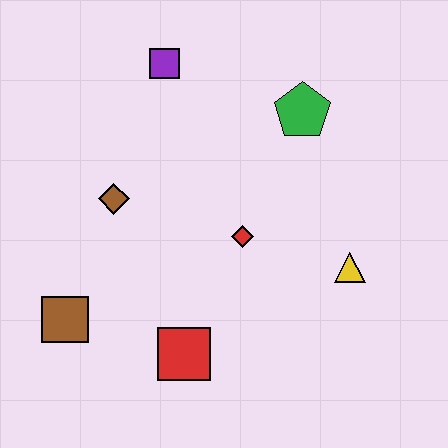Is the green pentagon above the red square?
Yes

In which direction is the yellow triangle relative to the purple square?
The yellow triangle is below the purple square.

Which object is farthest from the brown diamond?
The yellow triangle is farthest from the brown diamond.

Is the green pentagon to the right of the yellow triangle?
No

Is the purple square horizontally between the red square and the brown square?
Yes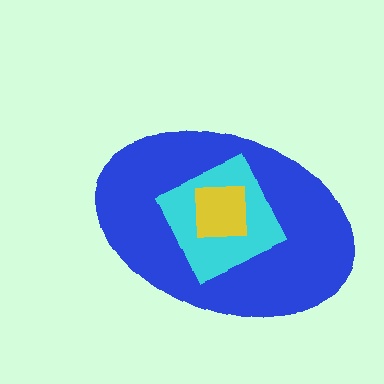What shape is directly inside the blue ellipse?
The cyan diamond.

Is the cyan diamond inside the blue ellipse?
Yes.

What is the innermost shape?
The yellow square.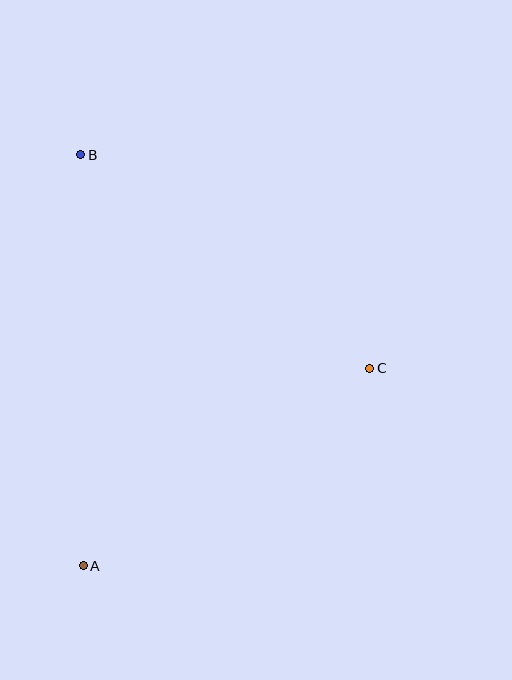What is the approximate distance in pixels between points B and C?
The distance between B and C is approximately 359 pixels.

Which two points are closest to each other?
Points A and C are closest to each other.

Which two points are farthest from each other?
Points A and B are farthest from each other.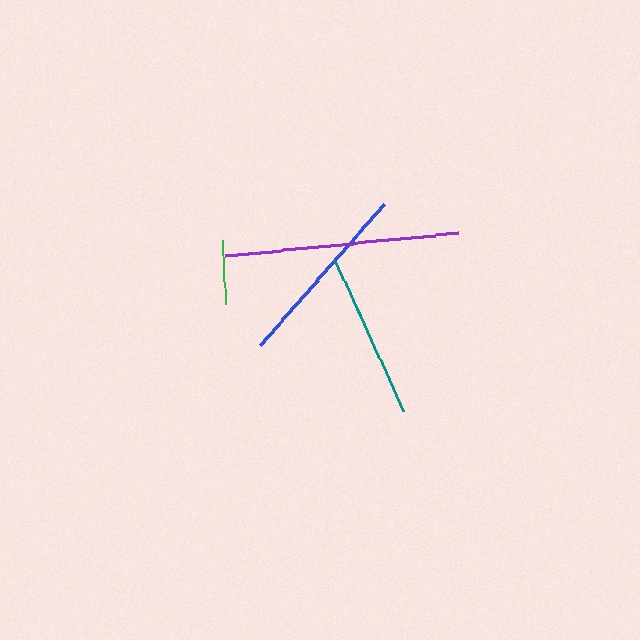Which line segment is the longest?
The purple line is the longest at approximately 234 pixels.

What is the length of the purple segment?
The purple segment is approximately 234 pixels long.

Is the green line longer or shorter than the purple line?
The purple line is longer than the green line.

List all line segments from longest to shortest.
From longest to shortest: purple, blue, teal, green.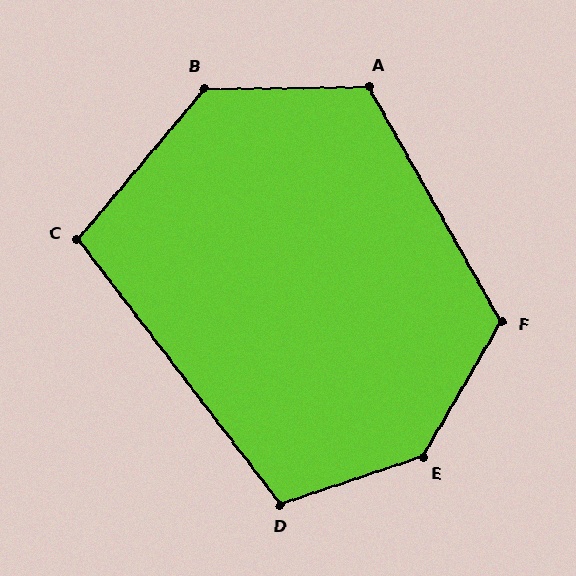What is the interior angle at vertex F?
Approximately 120 degrees (obtuse).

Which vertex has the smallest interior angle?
C, at approximately 103 degrees.